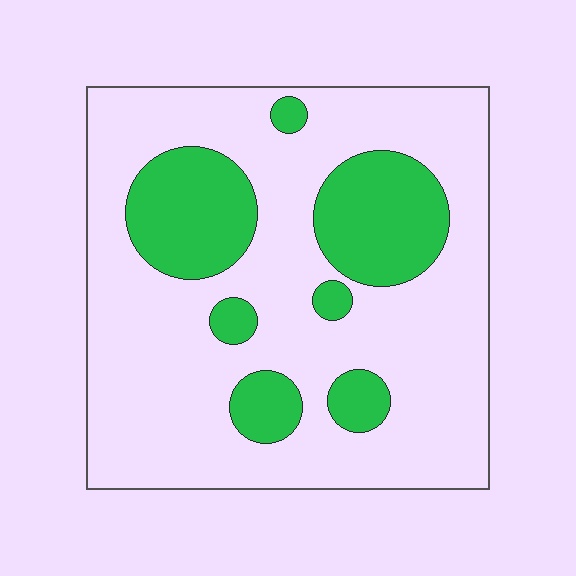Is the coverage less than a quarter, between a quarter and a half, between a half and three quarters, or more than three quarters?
Less than a quarter.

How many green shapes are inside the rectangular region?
7.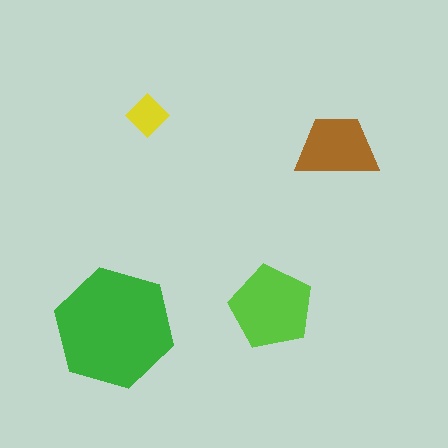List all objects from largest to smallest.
The green hexagon, the lime pentagon, the brown trapezoid, the yellow diamond.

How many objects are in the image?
There are 4 objects in the image.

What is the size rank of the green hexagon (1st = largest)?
1st.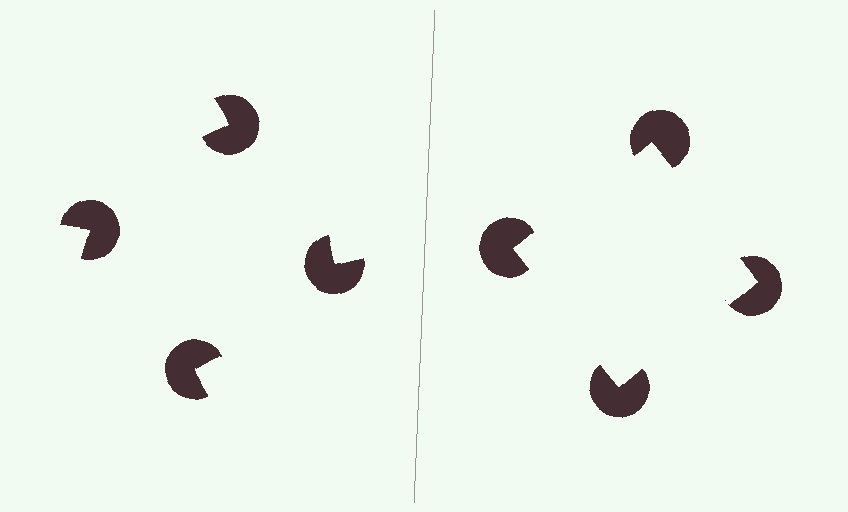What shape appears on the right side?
An illusory square.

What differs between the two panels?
The pac-man discs are positioned identically on both sides; only the wedge orientations differ. On the right they align to a square; on the left they are misaligned.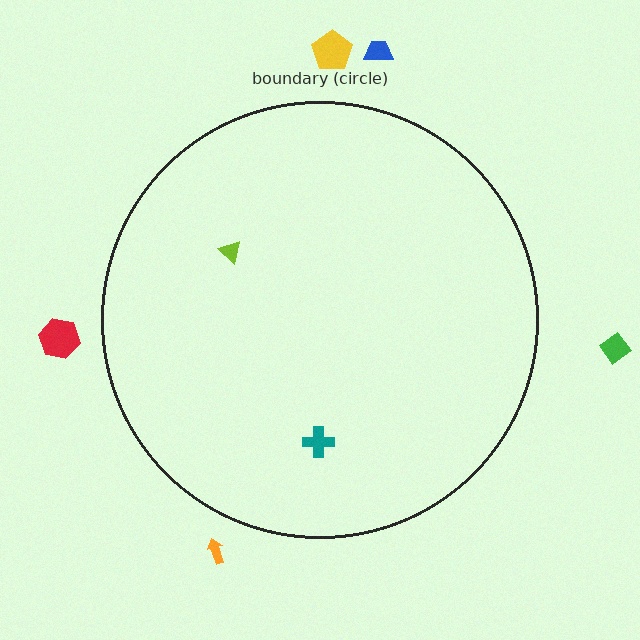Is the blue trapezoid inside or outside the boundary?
Outside.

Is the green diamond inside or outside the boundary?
Outside.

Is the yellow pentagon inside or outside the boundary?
Outside.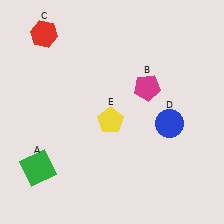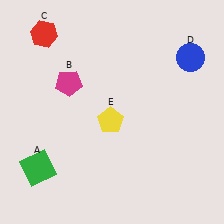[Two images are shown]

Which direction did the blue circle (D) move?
The blue circle (D) moved up.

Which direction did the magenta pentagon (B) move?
The magenta pentagon (B) moved left.